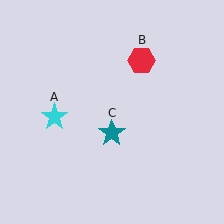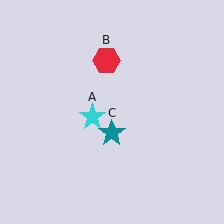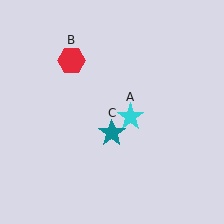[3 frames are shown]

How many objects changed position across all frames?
2 objects changed position: cyan star (object A), red hexagon (object B).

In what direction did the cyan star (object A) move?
The cyan star (object A) moved right.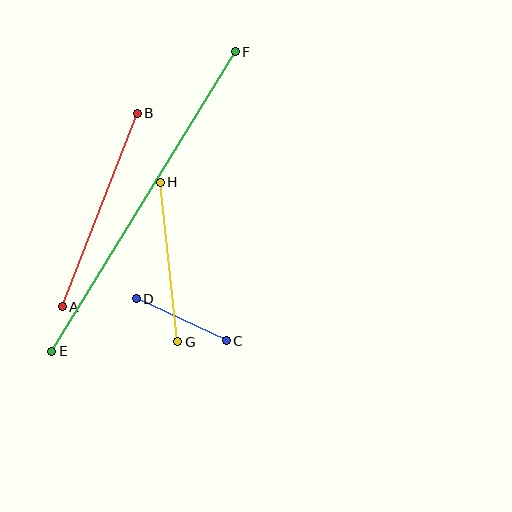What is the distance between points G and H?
The distance is approximately 160 pixels.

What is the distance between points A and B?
The distance is approximately 207 pixels.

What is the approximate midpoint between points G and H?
The midpoint is at approximately (169, 262) pixels.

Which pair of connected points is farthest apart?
Points E and F are farthest apart.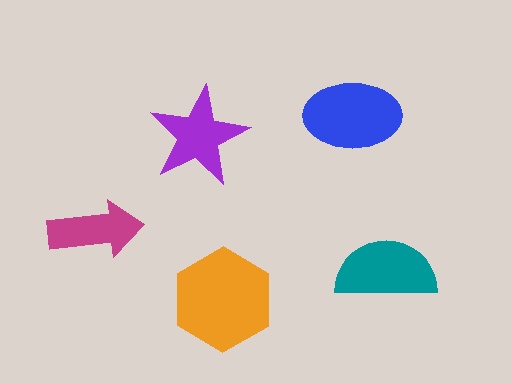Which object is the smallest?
The magenta arrow.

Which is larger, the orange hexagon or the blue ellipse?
The orange hexagon.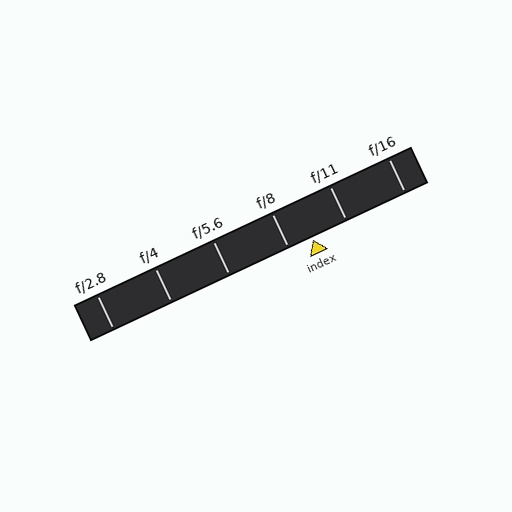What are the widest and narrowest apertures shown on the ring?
The widest aperture shown is f/2.8 and the narrowest is f/16.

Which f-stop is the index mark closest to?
The index mark is closest to f/8.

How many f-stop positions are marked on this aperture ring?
There are 6 f-stop positions marked.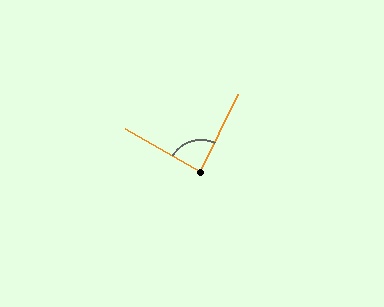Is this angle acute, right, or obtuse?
It is approximately a right angle.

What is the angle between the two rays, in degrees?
Approximately 85 degrees.